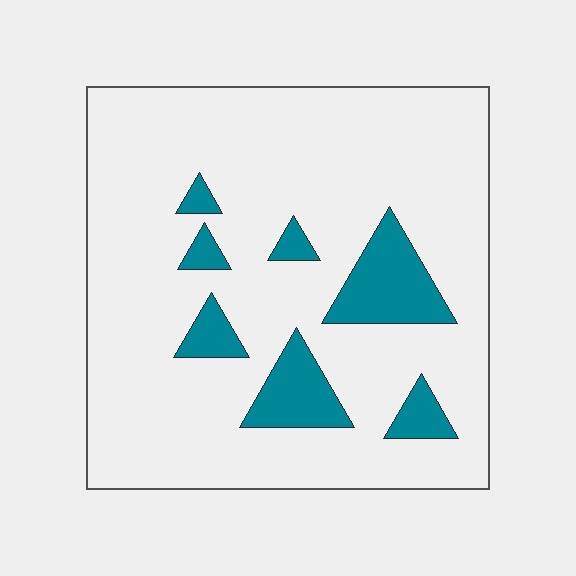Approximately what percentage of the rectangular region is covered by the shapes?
Approximately 15%.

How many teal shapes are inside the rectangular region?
7.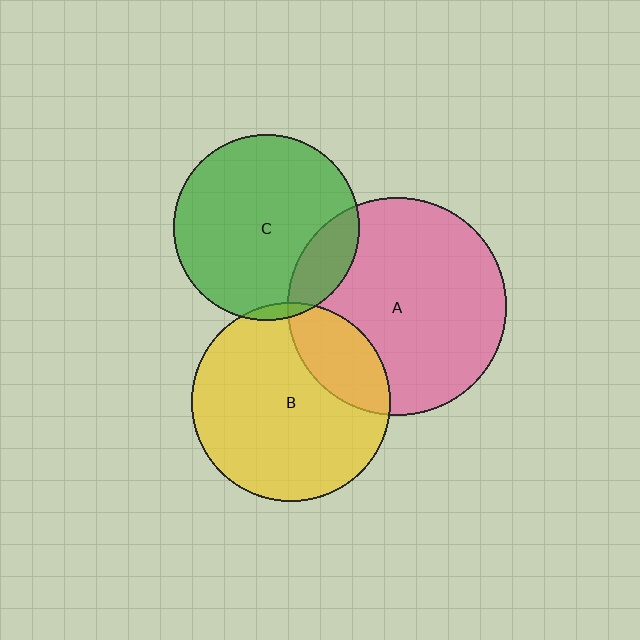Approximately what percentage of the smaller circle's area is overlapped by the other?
Approximately 15%.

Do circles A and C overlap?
Yes.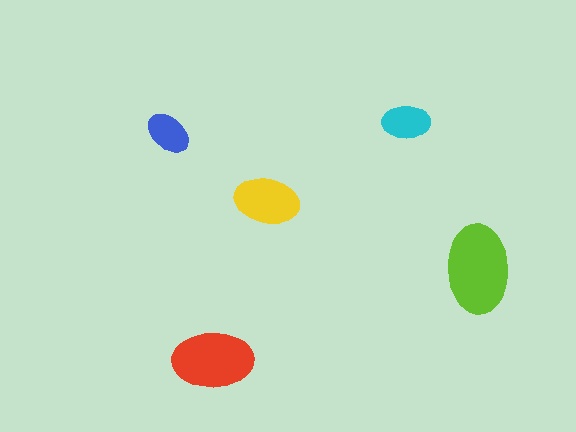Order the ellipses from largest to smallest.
the lime one, the red one, the yellow one, the cyan one, the blue one.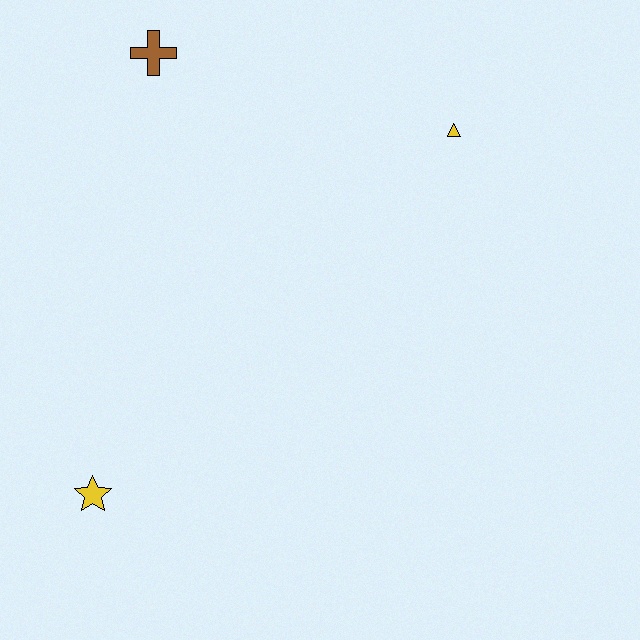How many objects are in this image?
There are 3 objects.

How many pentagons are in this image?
There are no pentagons.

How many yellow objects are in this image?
There are 2 yellow objects.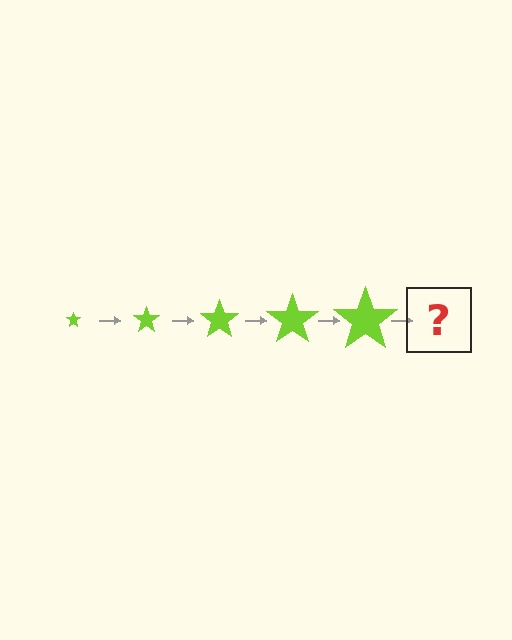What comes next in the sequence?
The next element should be a lime star, larger than the previous one.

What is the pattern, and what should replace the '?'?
The pattern is that the star gets progressively larger each step. The '?' should be a lime star, larger than the previous one.